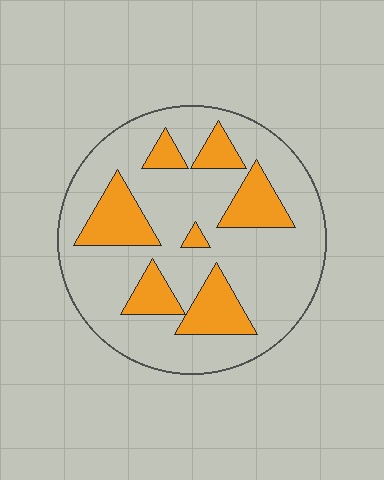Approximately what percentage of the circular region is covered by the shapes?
Approximately 25%.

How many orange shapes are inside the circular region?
7.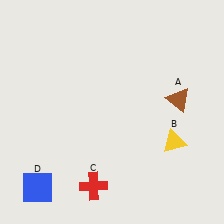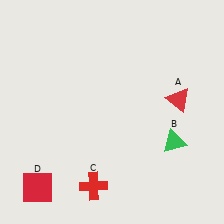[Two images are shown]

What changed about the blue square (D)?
In Image 1, D is blue. In Image 2, it changed to red.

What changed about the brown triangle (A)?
In Image 1, A is brown. In Image 2, it changed to red.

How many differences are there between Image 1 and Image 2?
There are 3 differences between the two images.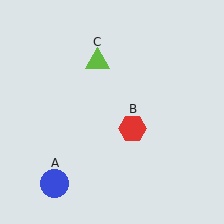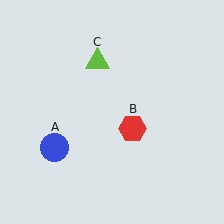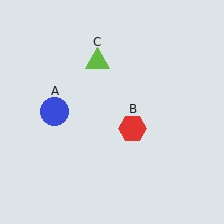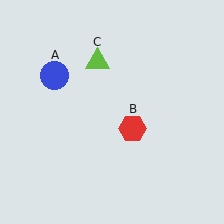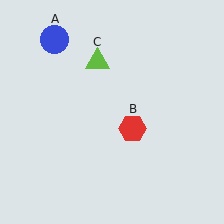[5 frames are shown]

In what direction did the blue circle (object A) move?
The blue circle (object A) moved up.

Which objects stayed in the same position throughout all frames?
Red hexagon (object B) and lime triangle (object C) remained stationary.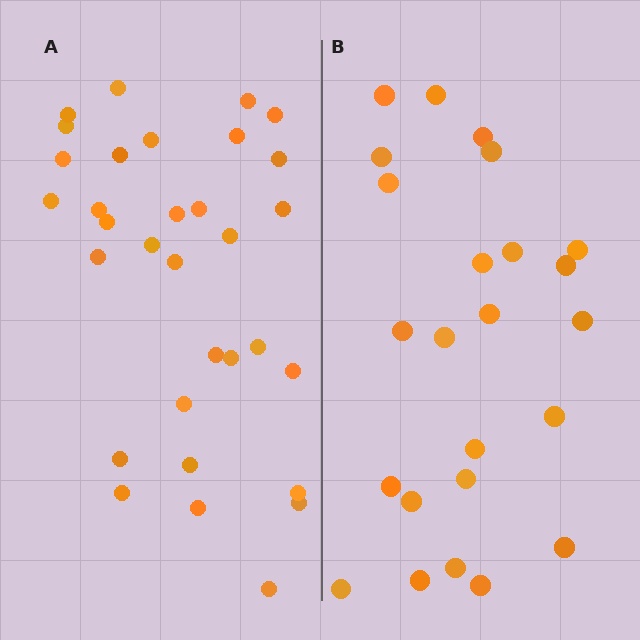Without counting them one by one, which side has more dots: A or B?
Region A (the left region) has more dots.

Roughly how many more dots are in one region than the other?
Region A has roughly 8 or so more dots than region B.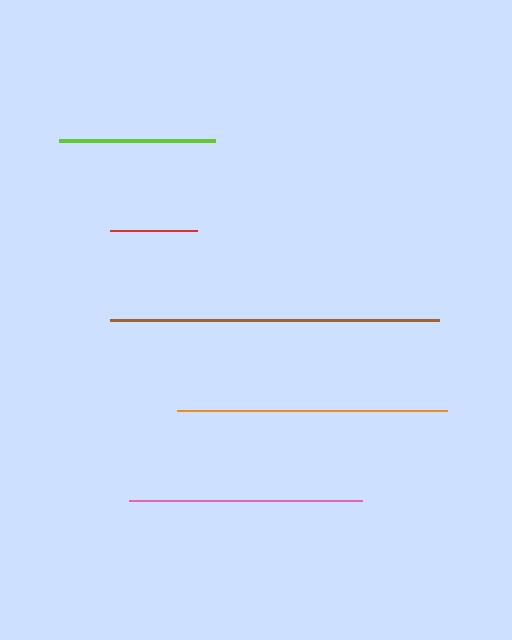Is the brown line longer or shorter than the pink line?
The brown line is longer than the pink line.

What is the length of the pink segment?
The pink segment is approximately 233 pixels long.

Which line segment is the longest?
The brown line is the longest at approximately 329 pixels.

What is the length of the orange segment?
The orange segment is approximately 270 pixels long.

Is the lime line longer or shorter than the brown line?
The brown line is longer than the lime line.